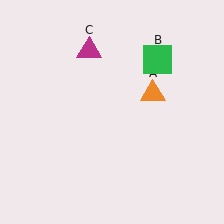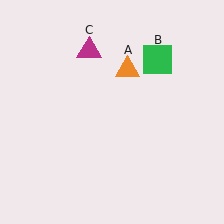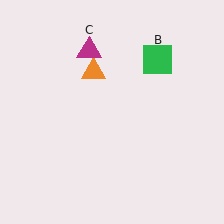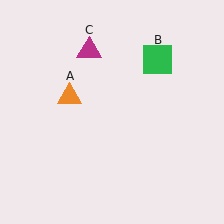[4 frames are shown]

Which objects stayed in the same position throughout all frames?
Green square (object B) and magenta triangle (object C) remained stationary.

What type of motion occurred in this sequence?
The orange triangle (object A) rotated counterclockwise around the center of the scene.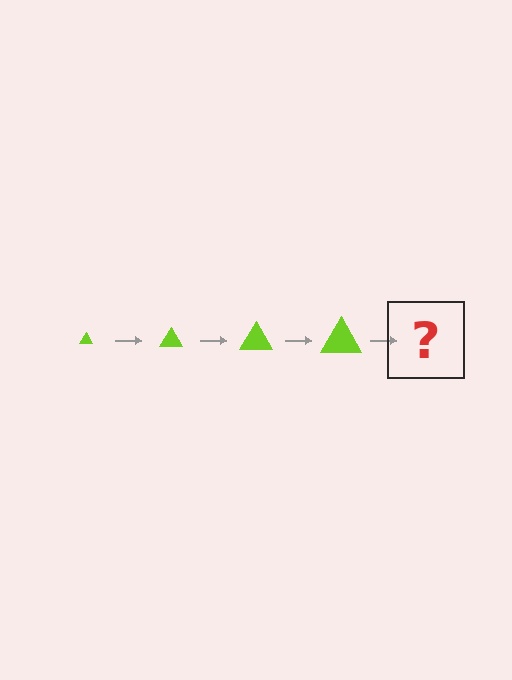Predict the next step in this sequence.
The next step is a lime triangle, larger than the previous one.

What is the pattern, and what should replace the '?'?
The pattern is that the triangle gets progressively larger each step. The '?' should be a lime triangle, larger than the previous one.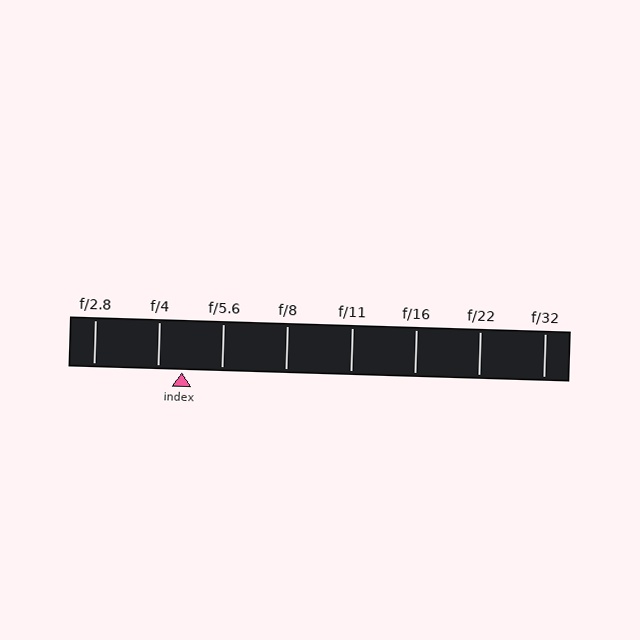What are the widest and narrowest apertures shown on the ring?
The widest aperture shown is f/2.8 and the narrowest is f/32.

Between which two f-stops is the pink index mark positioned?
The index mark is between f/4 and f/5.6.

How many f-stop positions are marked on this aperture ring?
There are 8 f-stop positions marked.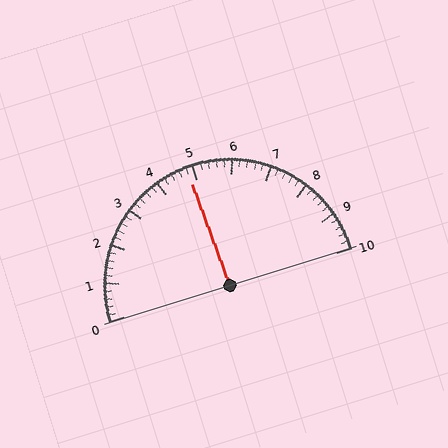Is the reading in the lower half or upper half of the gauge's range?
The reading is in the lower half of the range (0 to 10).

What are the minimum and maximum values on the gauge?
The gauge ranges from 0 to 10.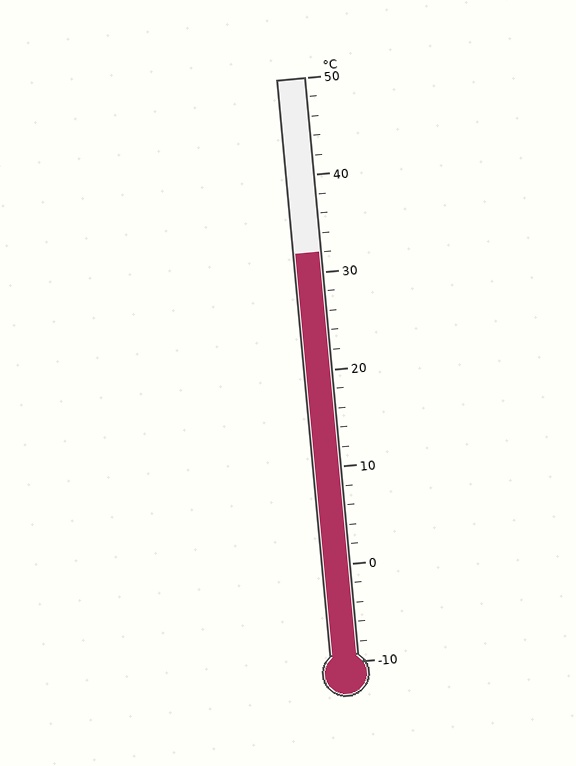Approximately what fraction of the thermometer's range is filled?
The thermometer is filled to approximately 70% of its range.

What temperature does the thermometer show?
The thermometer shows approximately 32°C.